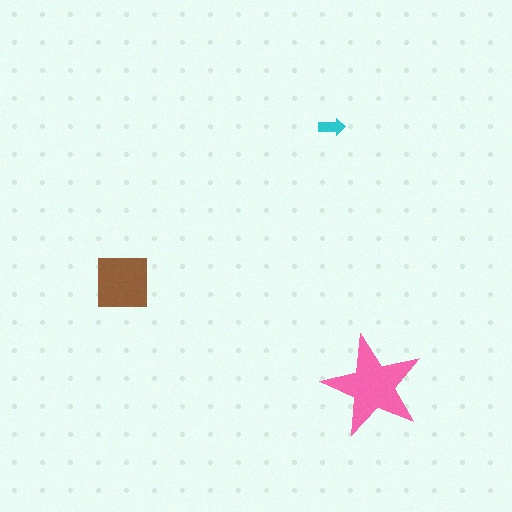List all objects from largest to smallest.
The pink star, the brown square, the cyan arrow.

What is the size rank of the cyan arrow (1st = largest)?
3rd.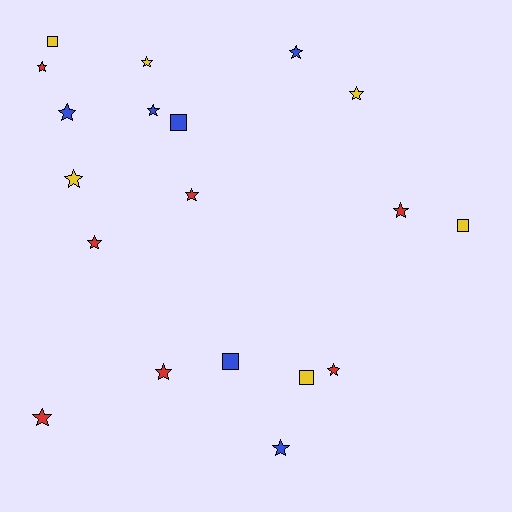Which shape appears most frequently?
Star, with 14 objects.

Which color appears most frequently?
Red, with 7 objects.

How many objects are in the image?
There are 19 objects.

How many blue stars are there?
There are 4 blue stars.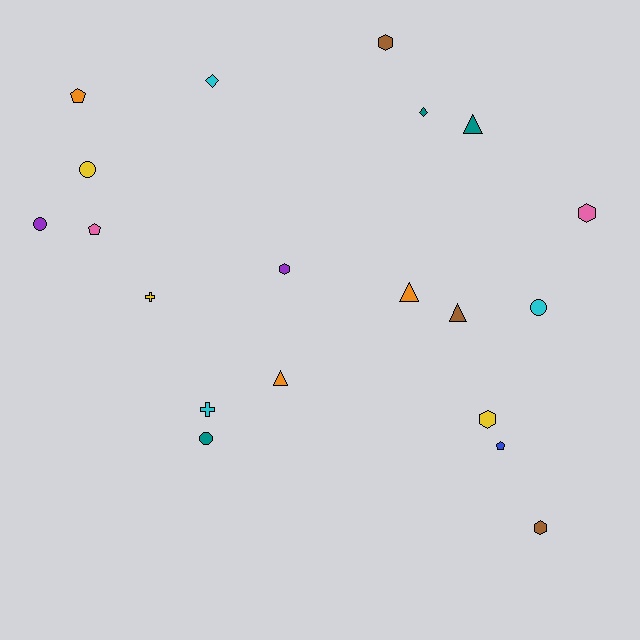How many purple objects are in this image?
There are 2 purple objects.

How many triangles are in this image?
There are 4 triangles.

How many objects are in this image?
There are 20 objects.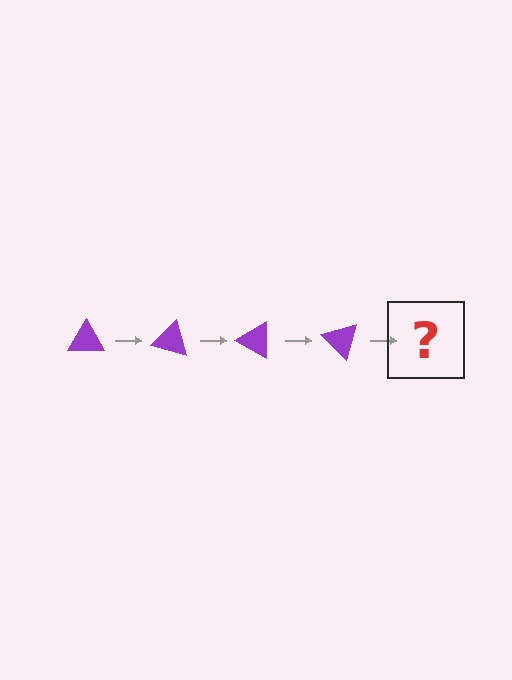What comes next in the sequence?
The next element should be a purple triangle rotated 60 degrees.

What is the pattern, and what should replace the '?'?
The pattern is that the triangle rotates 15 degrees each step. The '?' should be a purple triangle rotated 60 degrees.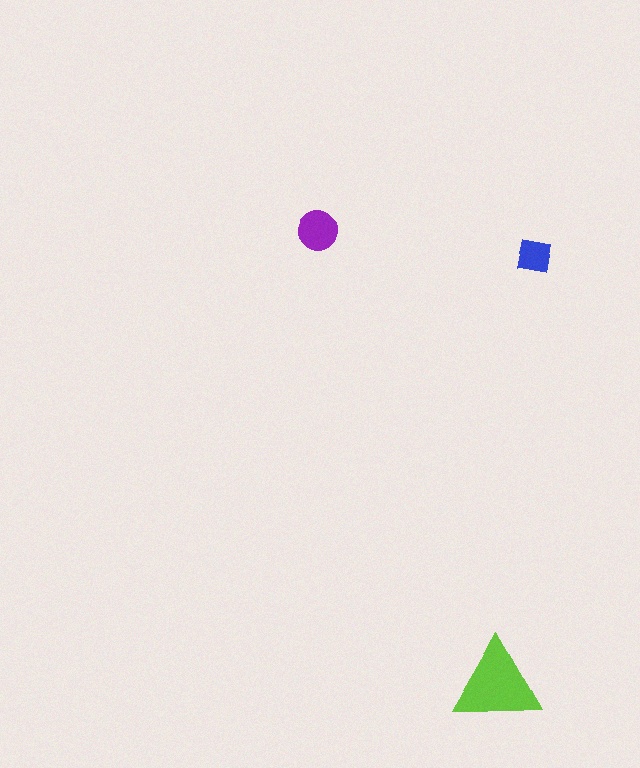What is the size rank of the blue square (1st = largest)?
3rd.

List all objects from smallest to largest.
The blue square, the purple circle, the lime triangle.